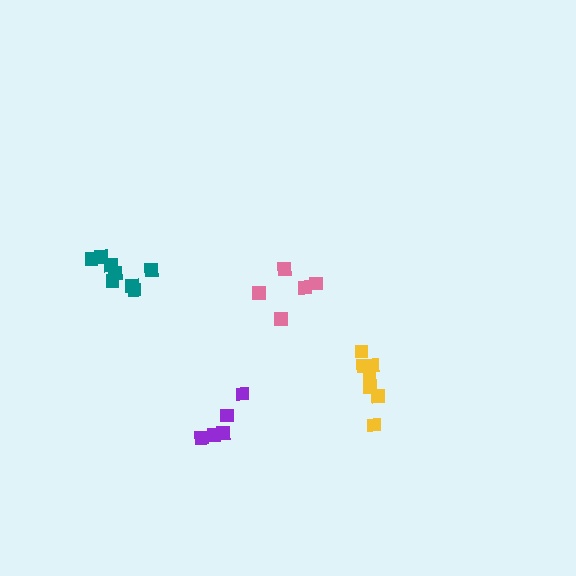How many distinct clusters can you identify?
There are 4 distinct clusters.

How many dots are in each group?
Group 1: 8 dots, Group 2: 5 dots, Group 3: 5 dots, Group 4: 7 dots (25 total).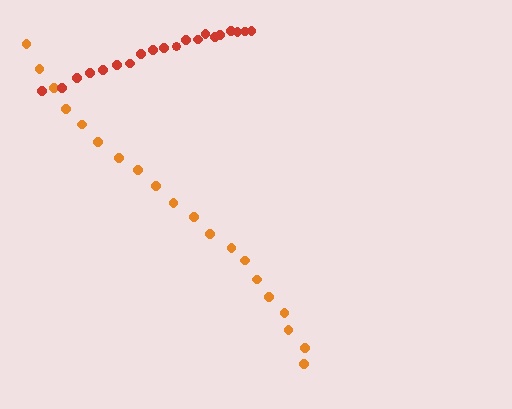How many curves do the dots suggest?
There are 2 distinct paths.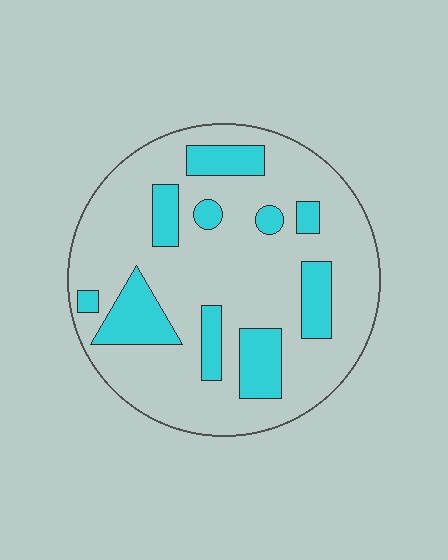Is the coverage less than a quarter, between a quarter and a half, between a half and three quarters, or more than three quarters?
Less than a quarter.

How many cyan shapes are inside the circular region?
10.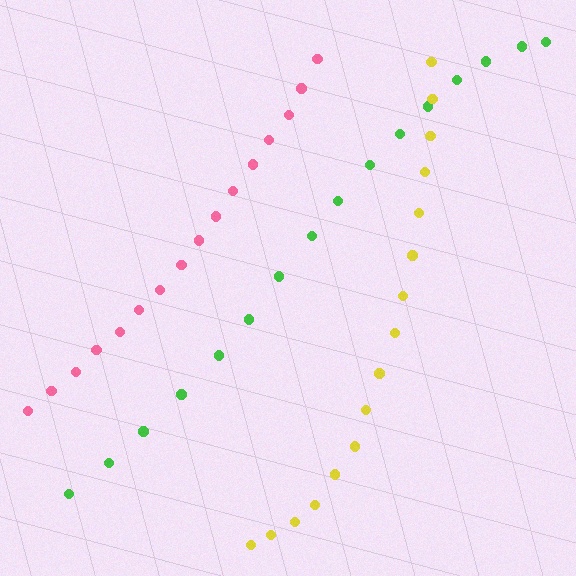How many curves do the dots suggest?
There are 3 distinct paths.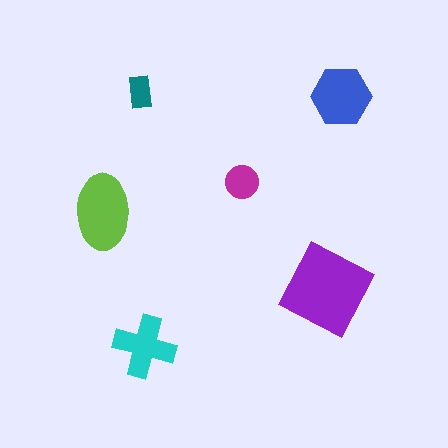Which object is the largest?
The purple diamond.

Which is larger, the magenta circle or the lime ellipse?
The lime ellipse.